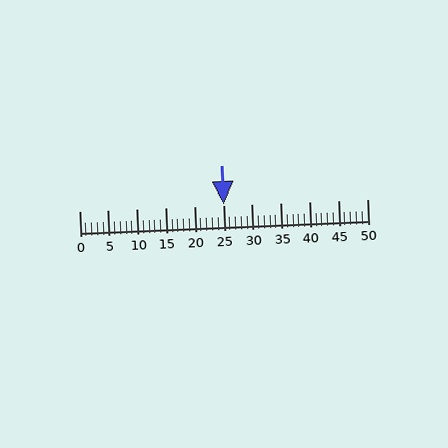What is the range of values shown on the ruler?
The ruler shows values from 0 to 50.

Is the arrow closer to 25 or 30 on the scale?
The arrow is closer to 25.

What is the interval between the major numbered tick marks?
The major tick marks are spaced 5 units apart.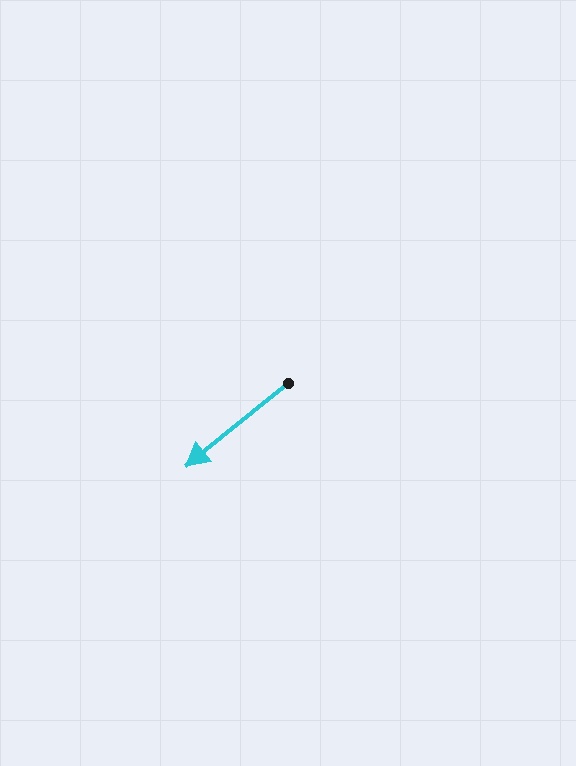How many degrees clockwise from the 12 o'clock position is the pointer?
Approximately 231 degrees.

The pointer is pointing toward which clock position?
Roughly 8 o'clock.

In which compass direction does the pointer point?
Southwest.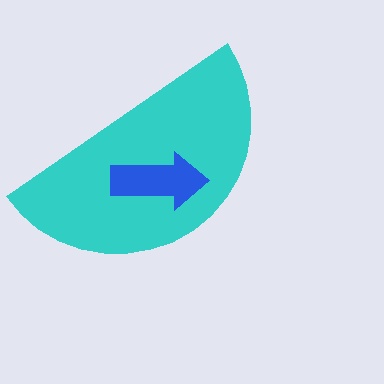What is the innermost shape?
The blue arrow.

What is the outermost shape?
The cyan semicircle.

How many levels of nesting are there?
2.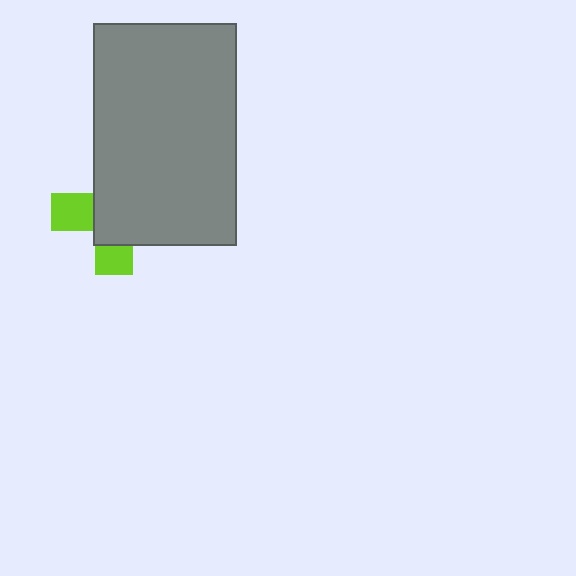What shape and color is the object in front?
The object in front is a gray rectangle.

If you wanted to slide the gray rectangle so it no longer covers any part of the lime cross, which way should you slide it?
Slide it toward the upper-right — that is the most direct way to separate the two shapes.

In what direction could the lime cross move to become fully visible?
The lime cross could move toward the lower-left. That would shift it out from behind the gray rectangle entirely.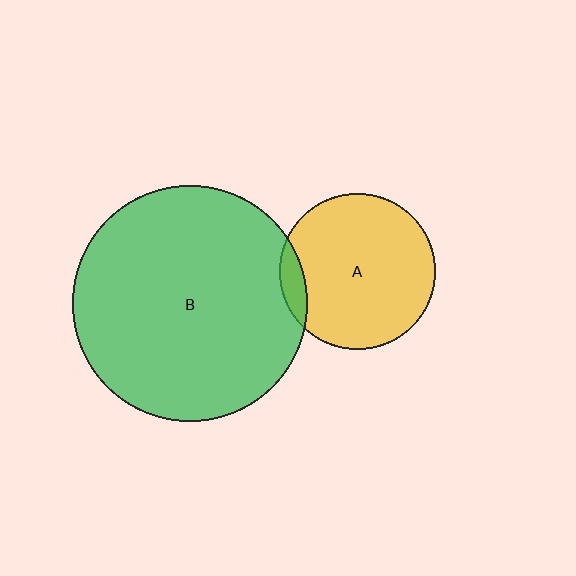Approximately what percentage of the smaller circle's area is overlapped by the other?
Approximately 10%.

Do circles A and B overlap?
Yes.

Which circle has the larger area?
Circle B (green).